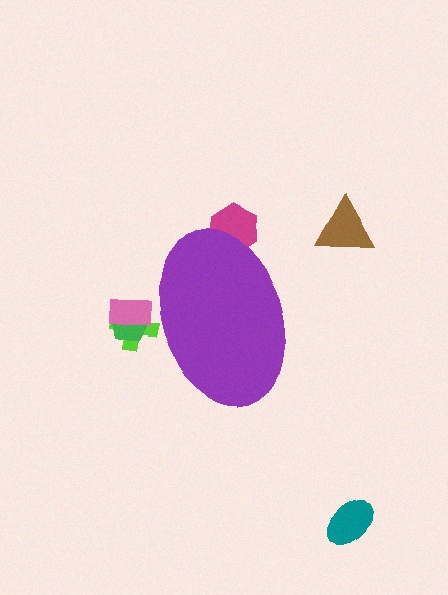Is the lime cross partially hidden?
Yes, the lime cross is partially hidden behind the purple ellipse.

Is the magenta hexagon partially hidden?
Yes, the magenta hexagon is partially hidden behind the purple ellipse.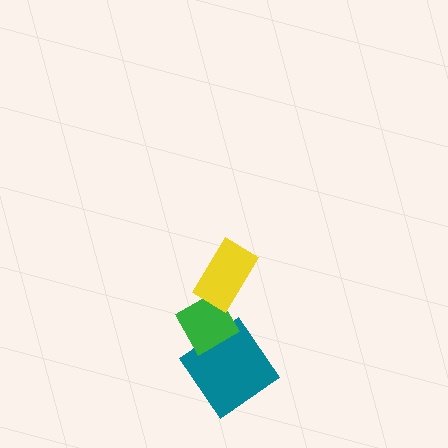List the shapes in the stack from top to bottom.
From top to bottom: the yellow rectangle, the green diamond, the teal diamond.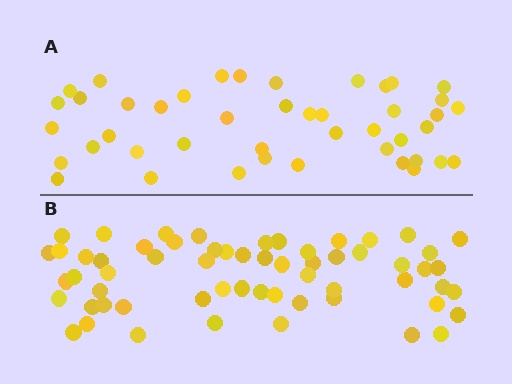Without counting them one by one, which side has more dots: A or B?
Region B (the bottom region) has more dots.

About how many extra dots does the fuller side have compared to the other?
Region B has approximately 15 more dots than region A.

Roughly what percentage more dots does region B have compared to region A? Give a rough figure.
About 35% more.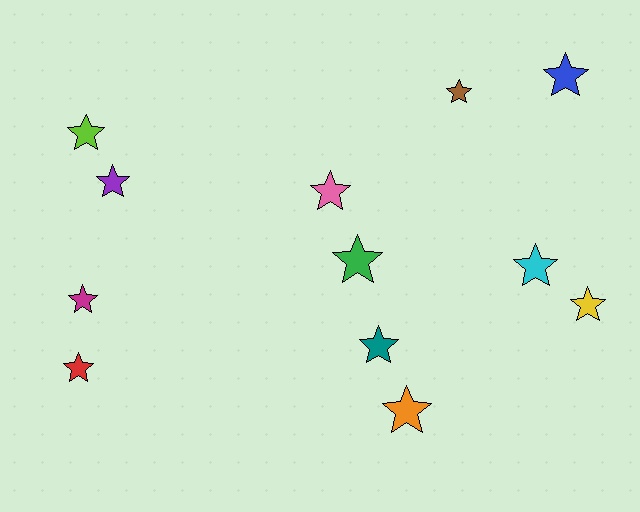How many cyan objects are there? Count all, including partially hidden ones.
There is 1 cyan object.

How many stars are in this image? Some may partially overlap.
There are 12 stars.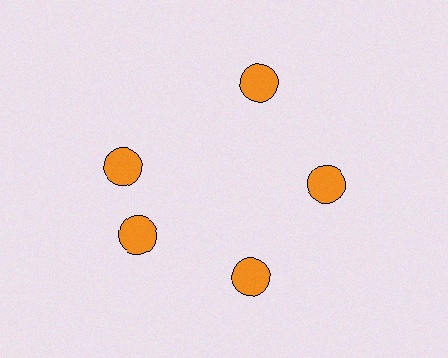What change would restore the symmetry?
The symmetry would be restored by rotating it back into even spacing with its neighbors so that all 5 circles sit at equal angles and equal distance from the center.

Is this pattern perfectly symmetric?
No. The 5 orange circles are arranged in a ring, but one element near the 10 o'clock position is rotated out of alignment along the ring, breaking the 5-fold rotational symmetry.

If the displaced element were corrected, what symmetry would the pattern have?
It would have 5-fold rotational symmetry — the pattern would map onto itself every 72 degrees.